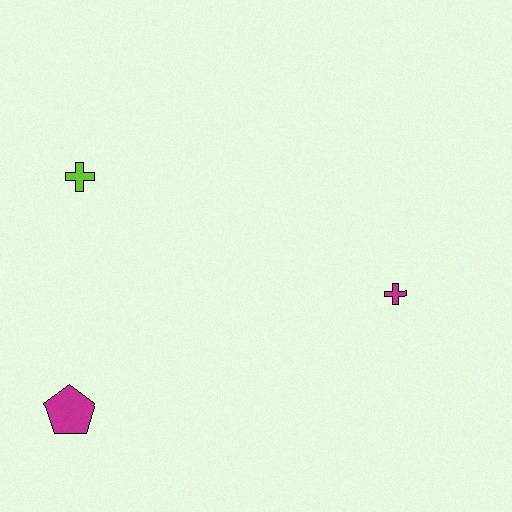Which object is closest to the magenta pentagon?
The lime cross is closest to the magenta pentagon.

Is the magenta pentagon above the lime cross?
No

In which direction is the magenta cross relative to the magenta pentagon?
The magenta cross is to the right of the magenta pentagon.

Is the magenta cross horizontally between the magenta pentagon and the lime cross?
No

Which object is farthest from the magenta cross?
The magenta pentagon is farthest from the magenta cross.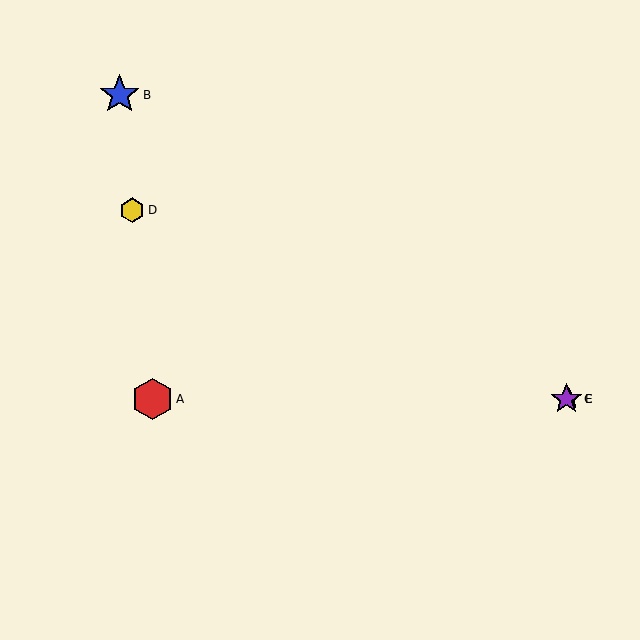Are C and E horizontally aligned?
Yes, both are at y≈399.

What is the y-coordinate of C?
Object C is at y≈399.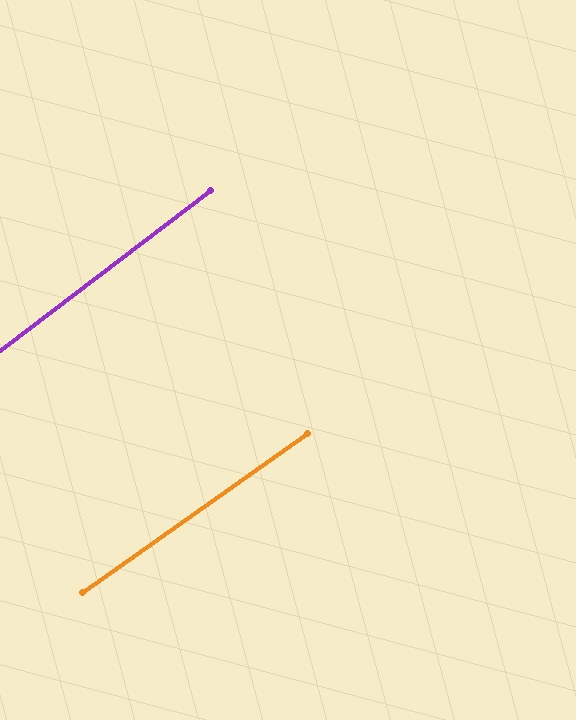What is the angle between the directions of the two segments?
Approximately 2 degrees.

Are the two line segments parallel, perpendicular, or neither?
Parallel — their directions differ by only 1.7°.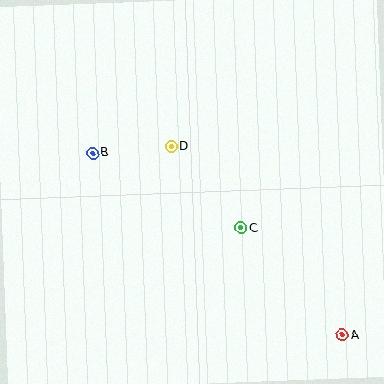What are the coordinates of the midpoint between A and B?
The midpoint between A and B is at (218, 244).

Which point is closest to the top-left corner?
Point B is closest to the top-left corner.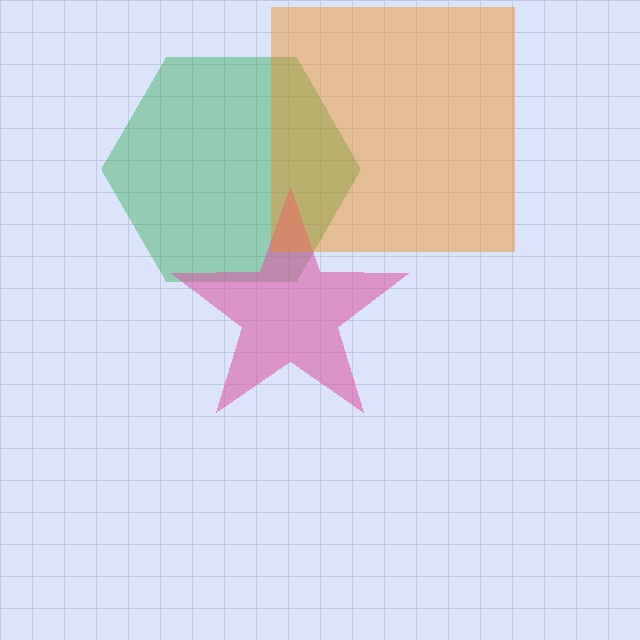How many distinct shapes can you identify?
There are 3 distinct shapes: a green hexagon, a pink star, an orange square.